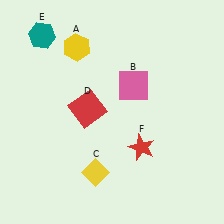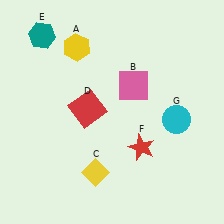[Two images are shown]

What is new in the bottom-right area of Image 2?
A cyan circle (G) was added in the bottom-right area of Image 2.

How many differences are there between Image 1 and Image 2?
There is 1 difference between the two images.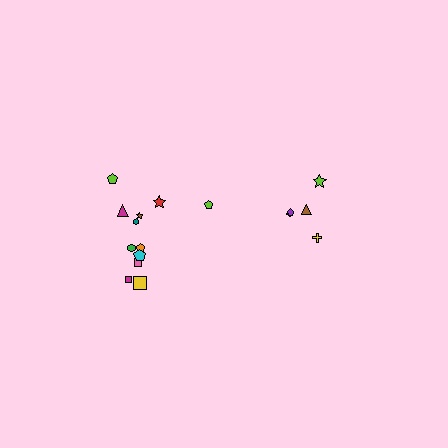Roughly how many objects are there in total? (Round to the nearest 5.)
Roughly 15 objects in total.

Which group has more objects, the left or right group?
The left group.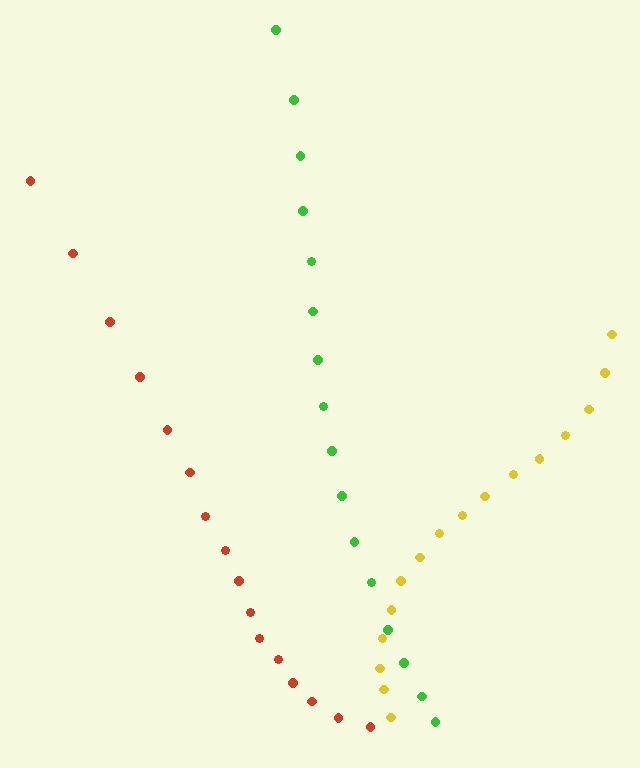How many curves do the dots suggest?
There are 3 distinct paths.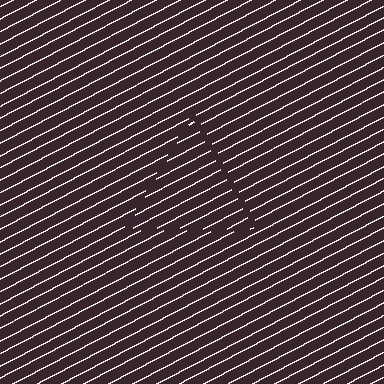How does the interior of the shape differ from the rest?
The interior of the shape contains the same grating, shifted by half a period — the contour is defined by the phase discontinuity where line-ends from the inner and outer gratings abut.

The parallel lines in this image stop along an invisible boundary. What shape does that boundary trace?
An illusory triangle. The interior of the shape contains the same grating, shifted by half a period — the contour is defined by the phase discontinuity where line-ends from the inner and outer gratings abut.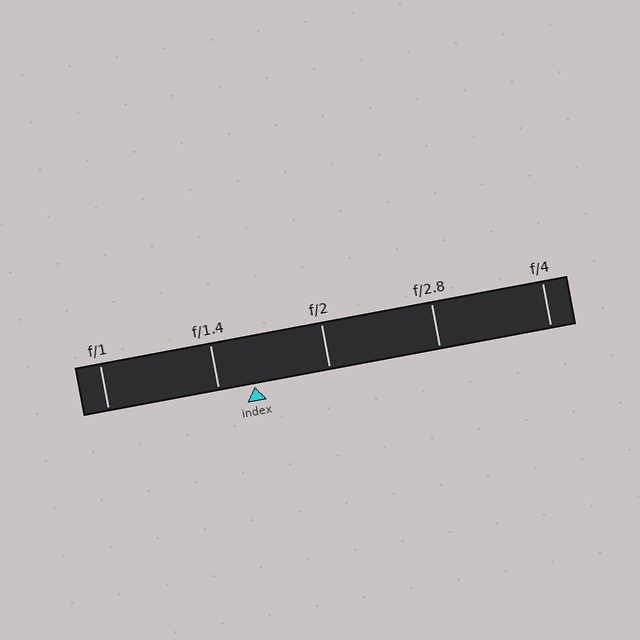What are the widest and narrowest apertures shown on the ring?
The widest aperture shown is f/1 and the narrowest is f/4.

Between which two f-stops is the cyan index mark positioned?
The index mark is between f/1.4 and f/2.